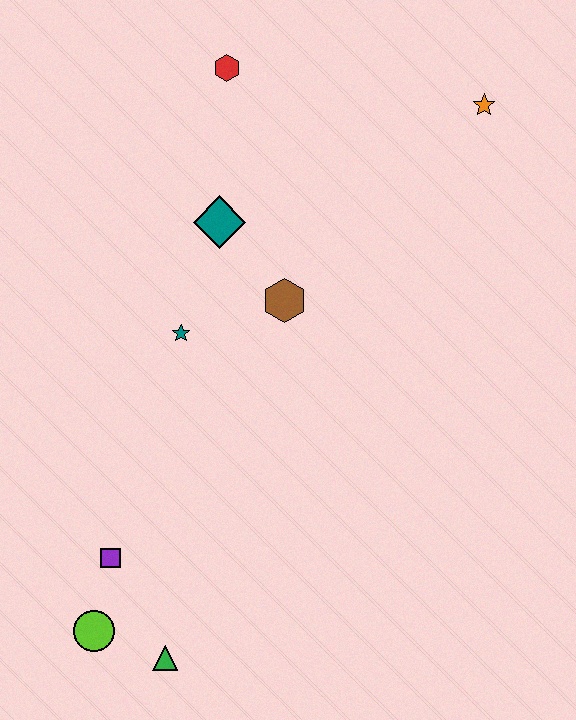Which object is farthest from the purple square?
The orange star is farthest from the purple square.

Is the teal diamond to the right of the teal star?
Yes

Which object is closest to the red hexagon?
The teal diamond is closest to the red hexagon.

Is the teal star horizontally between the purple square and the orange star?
Yes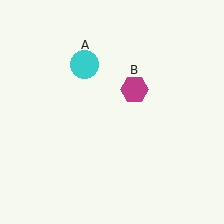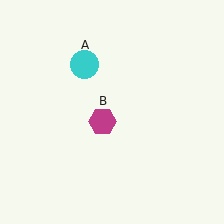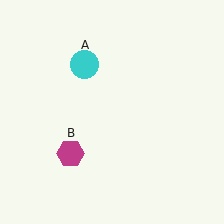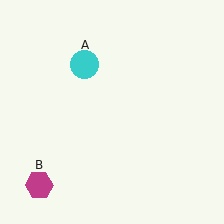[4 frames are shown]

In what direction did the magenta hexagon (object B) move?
The magenta hexagon (object B) moved down and to the left.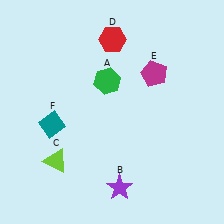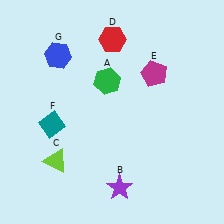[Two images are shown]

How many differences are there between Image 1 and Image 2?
There is 1 difference between the two images.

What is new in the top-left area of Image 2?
A blue hexagon (G) was added in the top-left area of Image 2.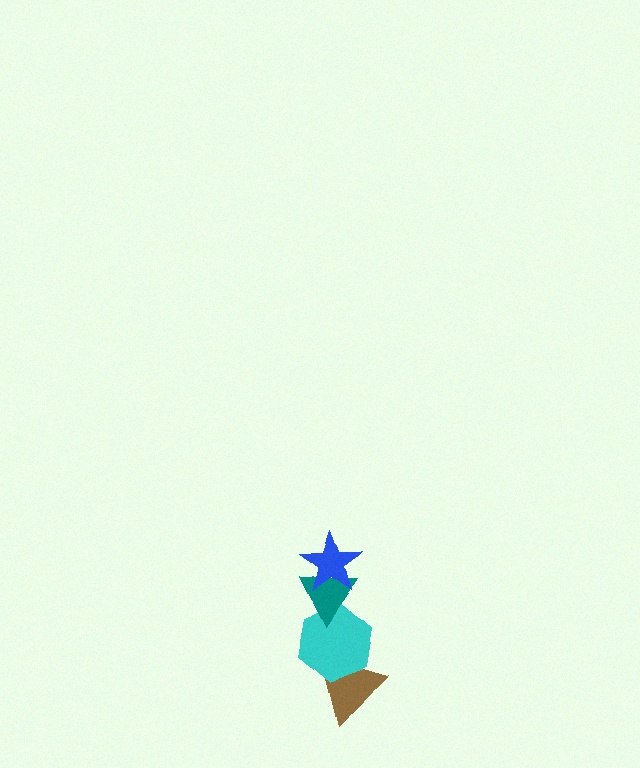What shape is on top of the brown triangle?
The cyan hexagon is on top of the brown triangle.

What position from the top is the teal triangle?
The teal triangle is 2nd from the top.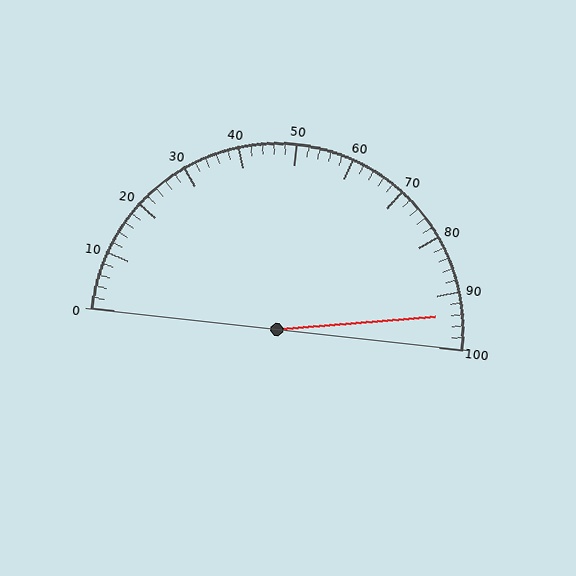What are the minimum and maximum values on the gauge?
The gauge ranges from 0 to 100.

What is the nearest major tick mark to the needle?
The nearest major tick mark is 90.